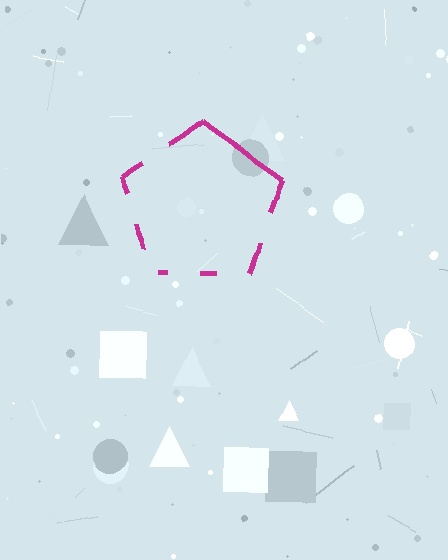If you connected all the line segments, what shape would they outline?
They would outline a pentagon.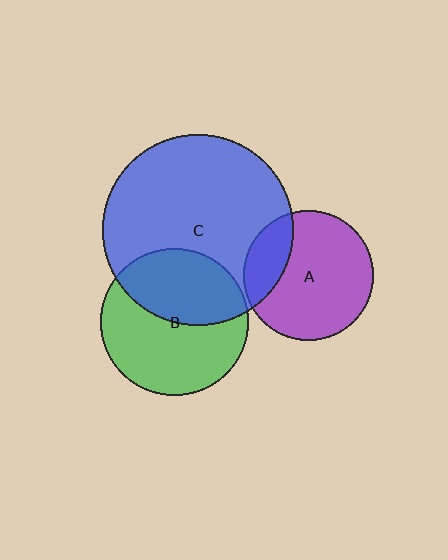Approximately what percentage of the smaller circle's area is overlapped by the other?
Approximately 40%.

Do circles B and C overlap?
Yes.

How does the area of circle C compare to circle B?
Approximately 1.7 times.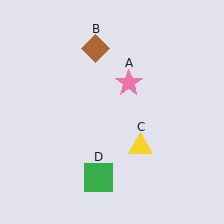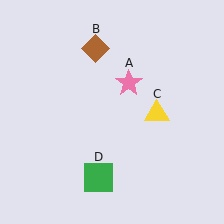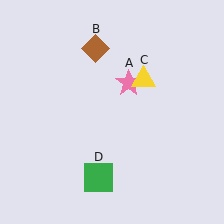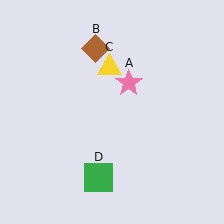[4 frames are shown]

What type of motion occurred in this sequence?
The yellow triangle (object C) rotated counterclockwise around the center of the scene.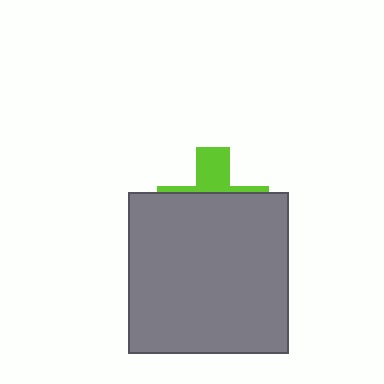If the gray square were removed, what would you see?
You would see the complete lime cross.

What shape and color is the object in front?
The object in front is a gray square.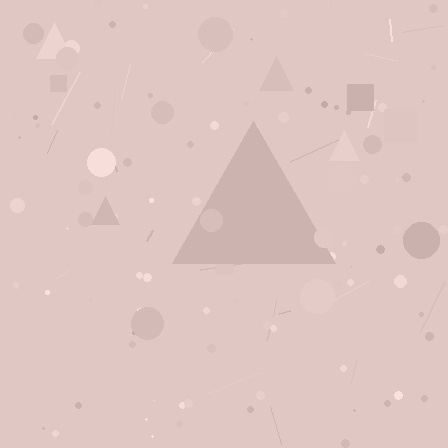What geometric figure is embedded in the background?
A triangle is embedded in the background.